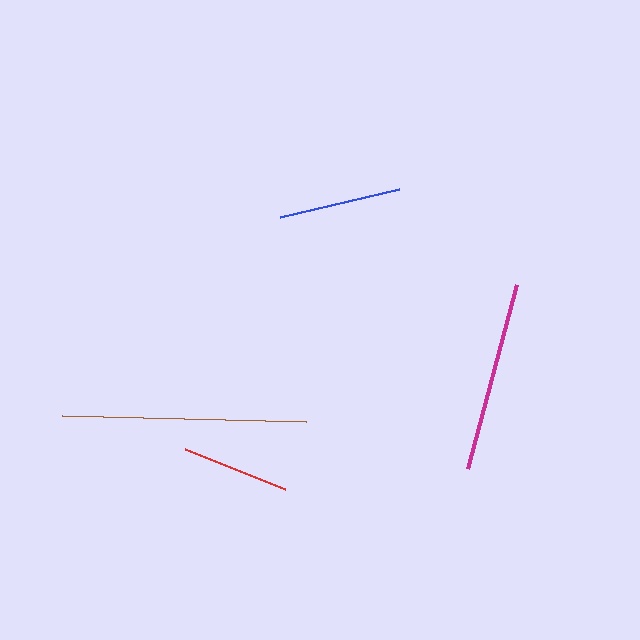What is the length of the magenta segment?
The magenta segment is approximately 191 pixels long.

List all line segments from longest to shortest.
From longest to shortest: brown, magenta, blue, red.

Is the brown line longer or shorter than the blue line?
The brown line is longer than the blue line.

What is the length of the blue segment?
The blue segment is approximately 122 pixels long.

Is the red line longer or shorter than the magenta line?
The magenta line is longer than the red line.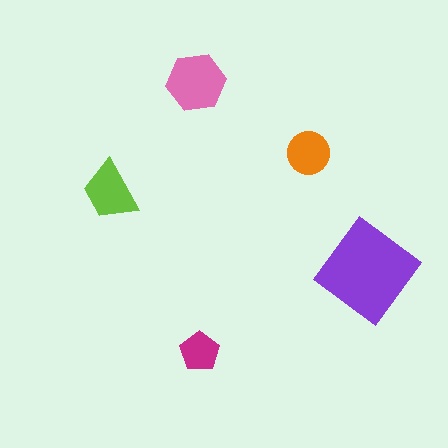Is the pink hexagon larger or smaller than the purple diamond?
Smaller.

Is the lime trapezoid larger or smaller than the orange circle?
Larger.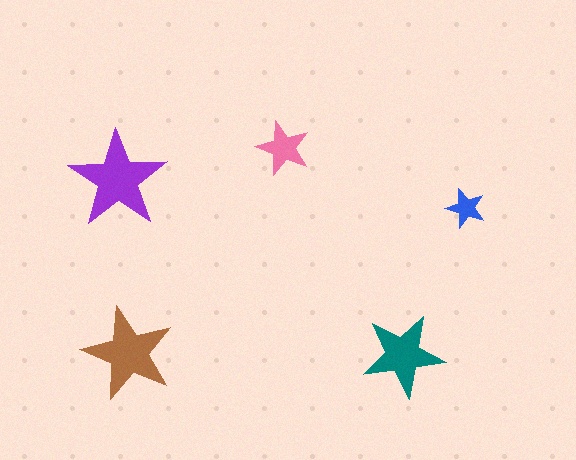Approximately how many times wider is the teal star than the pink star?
About 1.5 times wider.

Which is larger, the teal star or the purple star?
The purple one.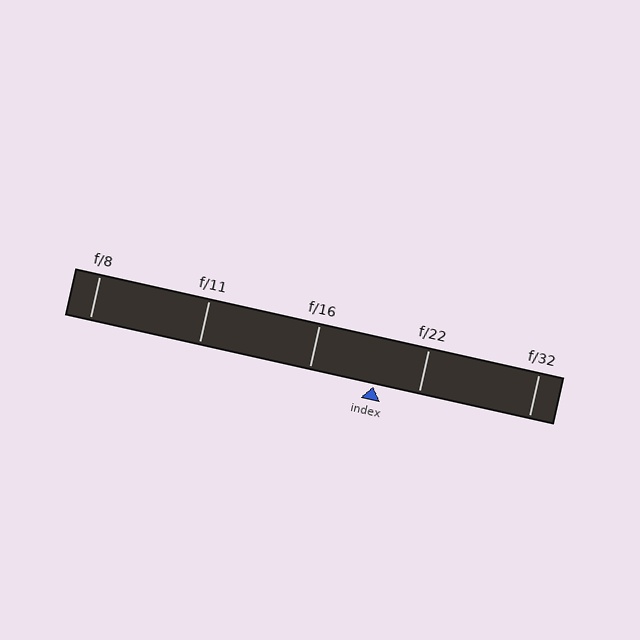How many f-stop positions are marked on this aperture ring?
There are 5 f-stop positions marked.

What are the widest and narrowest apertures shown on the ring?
The widest aperture shown is f/8 and the narrowest is f/32.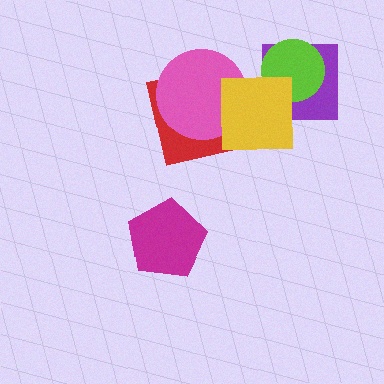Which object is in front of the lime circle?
The yellow square is in front of the lime circle.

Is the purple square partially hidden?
Yes, it is partially covered by another shape.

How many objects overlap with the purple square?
2 objects overlap with the purple square.